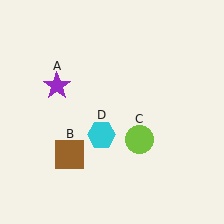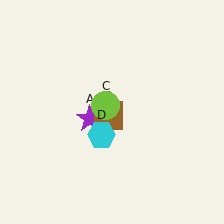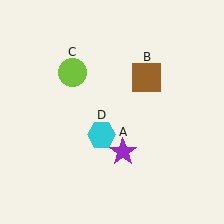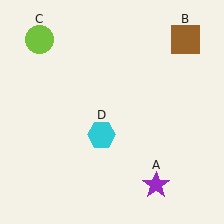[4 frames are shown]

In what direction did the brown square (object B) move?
The brown square (object B) moved up and to the right.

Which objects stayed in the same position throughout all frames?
Cyan hexagon (object D) remained stationary.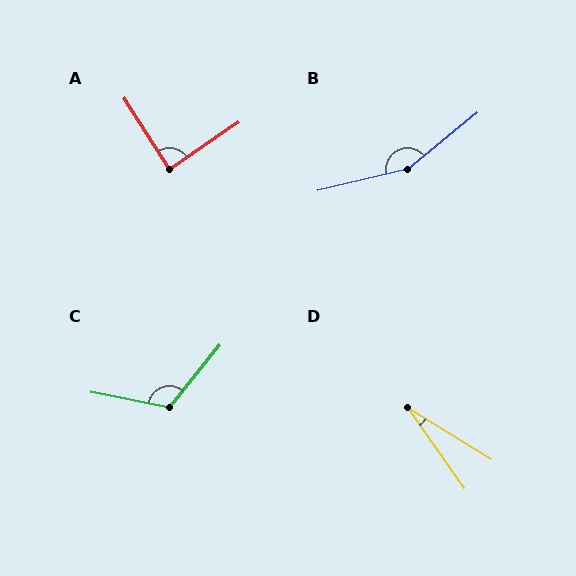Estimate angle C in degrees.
Approximately 119 degrees.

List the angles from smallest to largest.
D (23°), A (88°), C (119°), B (154°).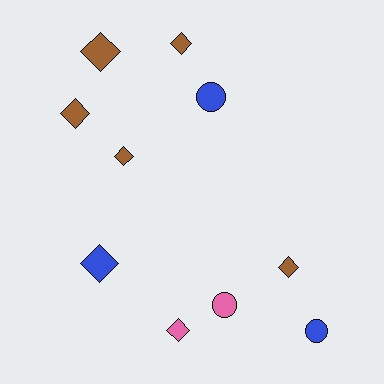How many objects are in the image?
There are 10 objects.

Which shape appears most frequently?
Diamond, with 7 objects.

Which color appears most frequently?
Brown, with 5 objects.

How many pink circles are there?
There is 1 pink circle.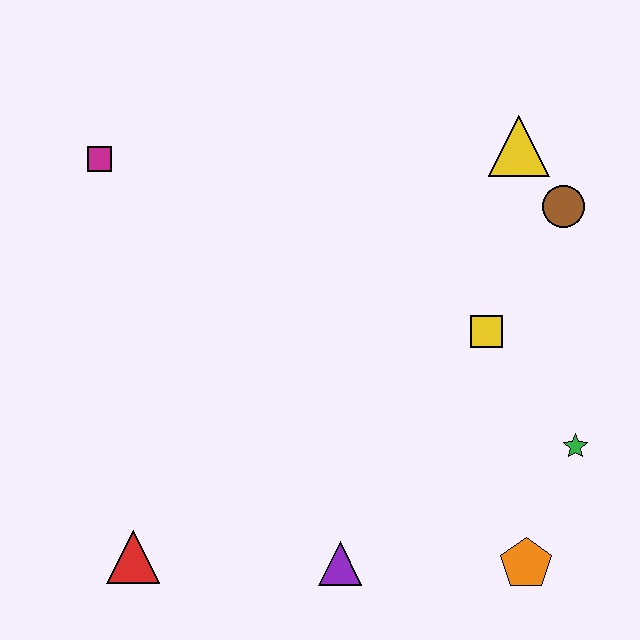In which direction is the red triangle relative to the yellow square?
The red triangle is to the left of the yellow square.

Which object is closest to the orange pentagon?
The green star is closest to the orange pentagon.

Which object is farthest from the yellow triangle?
The red triangle is farthest from the yellow triangle.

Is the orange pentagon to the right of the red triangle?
Yes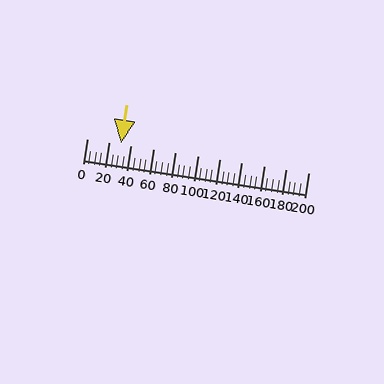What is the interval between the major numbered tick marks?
The major tick marks are spaced 20 units apart.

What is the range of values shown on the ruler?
The ruler shows values from 0 to 200.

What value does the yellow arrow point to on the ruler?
The yellow arrow points to approximately 30.